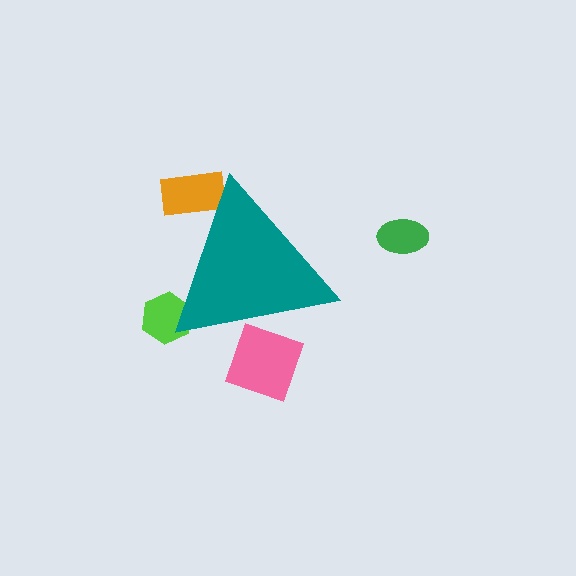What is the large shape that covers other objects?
A teal triangle.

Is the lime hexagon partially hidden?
Yes, the lime hexagon is partially hidden behind the teal triangle.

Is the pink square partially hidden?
Yes, the pink square is partially hidden behind the teal triangle.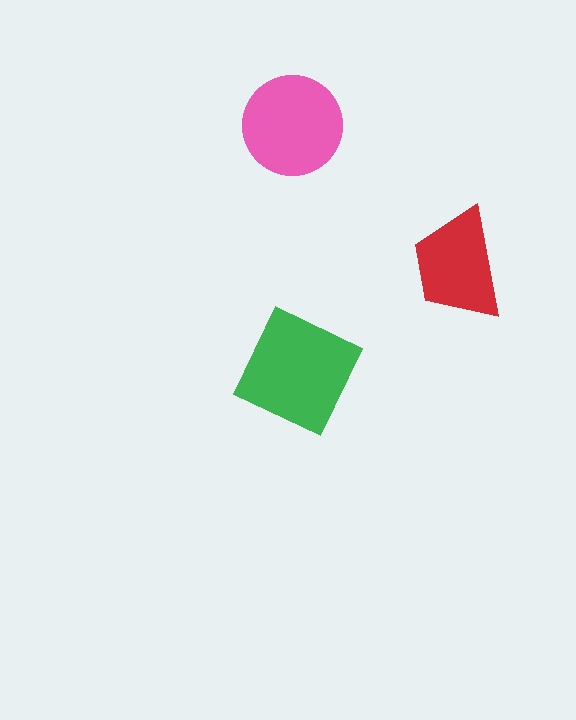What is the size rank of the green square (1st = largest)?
1st.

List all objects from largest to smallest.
The green square, the pink circle, the red trapezoid.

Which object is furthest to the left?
The pink circle is leftmost.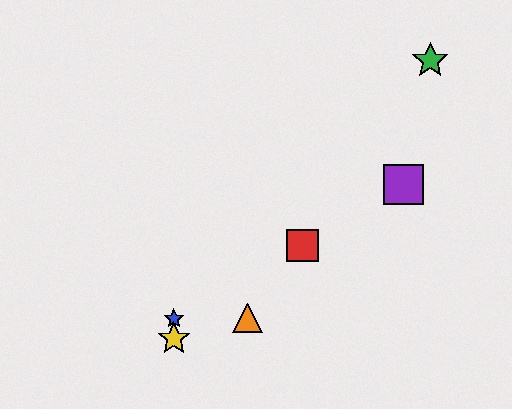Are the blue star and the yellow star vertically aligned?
Yes, both are at x≈174.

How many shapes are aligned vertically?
2 shapes (the blue star, the yellow star) are aligned vertically.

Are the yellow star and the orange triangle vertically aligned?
No, the yellow star is at x≈174 and the orange triangle is at x≈247.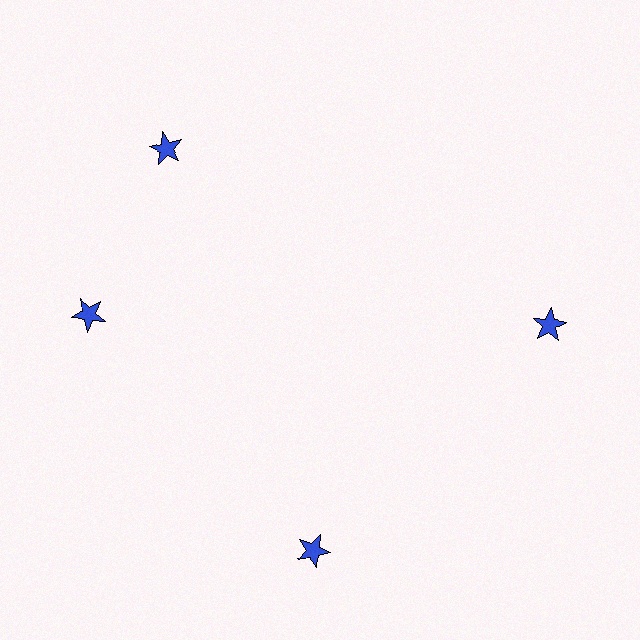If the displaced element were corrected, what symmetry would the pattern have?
It would have 4-fold rotational symmetry — the pattern would map onto itself every 90 degrees.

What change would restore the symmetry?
The symmetry would be restored by rotating it back into even spacing with its neighbors so that all 4 stars sit at equal angles and equal distance from the center.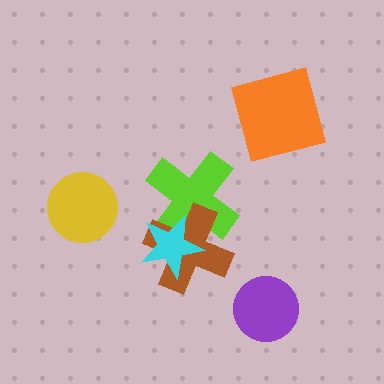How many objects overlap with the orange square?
0 objects overlap with the orange square.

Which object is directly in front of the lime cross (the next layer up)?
The brown cross is directly in front of the lime cross.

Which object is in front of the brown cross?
The cyan star is in front of the brown cross.